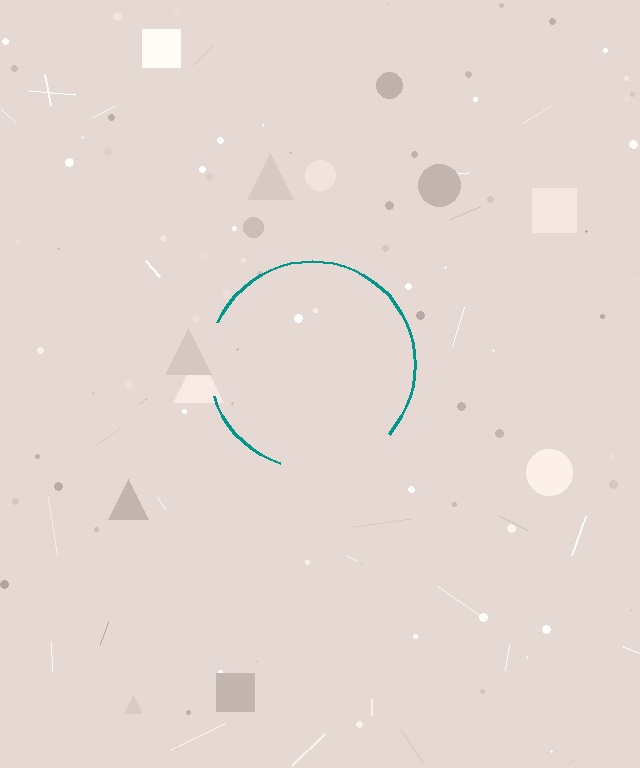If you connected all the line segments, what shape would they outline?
They would outline a circle.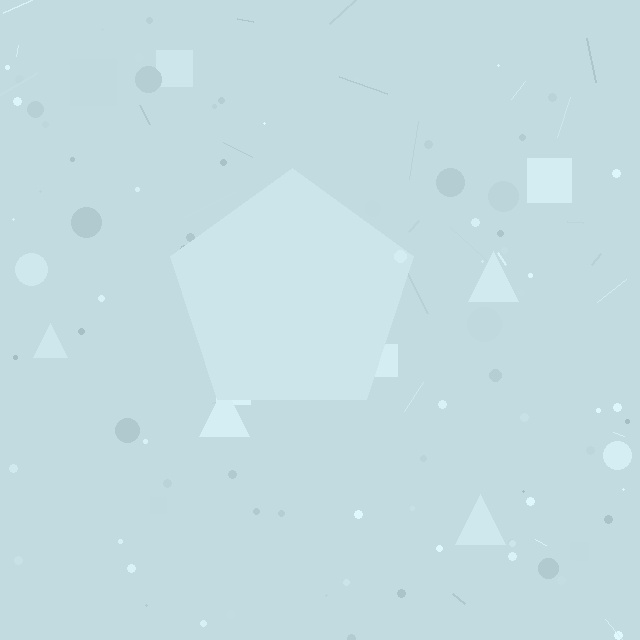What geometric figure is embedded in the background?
A pentagon is embedded in the background.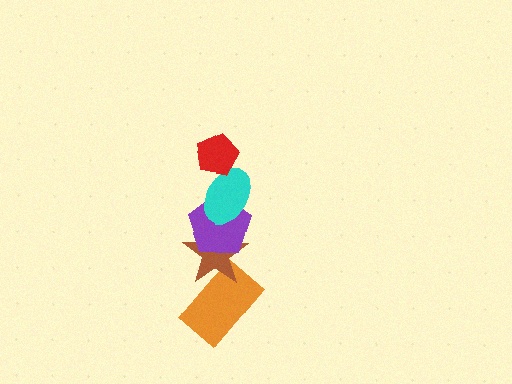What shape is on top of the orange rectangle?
The brown star is on top of the orange rectangle.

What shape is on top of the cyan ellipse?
The red pentagon is on top of the cyan ellipse.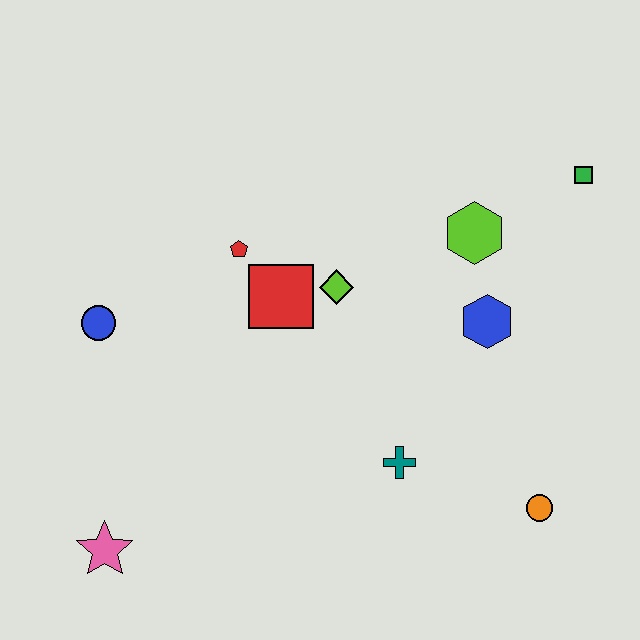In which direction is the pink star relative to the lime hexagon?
The pink star is to the left of the lime hexagon.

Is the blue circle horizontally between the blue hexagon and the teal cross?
No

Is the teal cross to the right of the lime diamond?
Yes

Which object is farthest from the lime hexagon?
The pink star is farthest from the lime hexagon.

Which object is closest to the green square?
The lime hexagon is closest to the green square.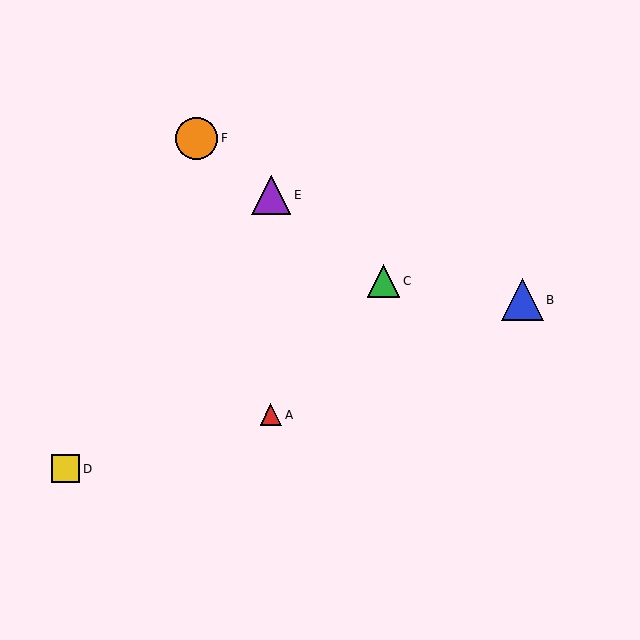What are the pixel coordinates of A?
Object A is at (271, 415).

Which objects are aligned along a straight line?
Objects C, E, F are aligned along a straight line.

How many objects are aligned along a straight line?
3 objects (C, E, F) are aligned along a straight line.